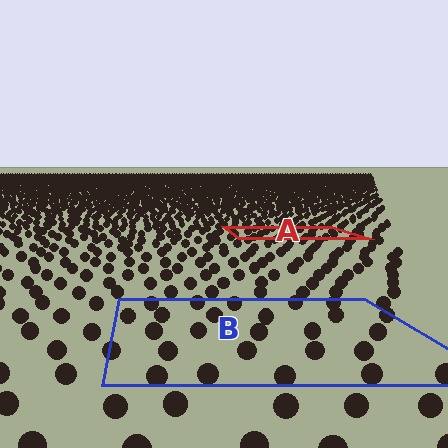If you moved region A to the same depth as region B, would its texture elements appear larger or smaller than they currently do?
They would appear larger. At a closer depth, the same texture elements are projected at a bigger on-screen size.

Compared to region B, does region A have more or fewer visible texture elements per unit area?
Region A has more texture elements per unit area — they are packed more densely because it is farther away.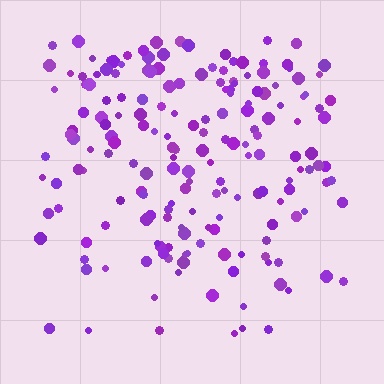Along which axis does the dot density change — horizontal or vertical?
Vertical.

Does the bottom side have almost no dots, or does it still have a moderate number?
Still a moderate number, just noticeably fewer than the top.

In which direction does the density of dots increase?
From bottom to top, with the top side densest.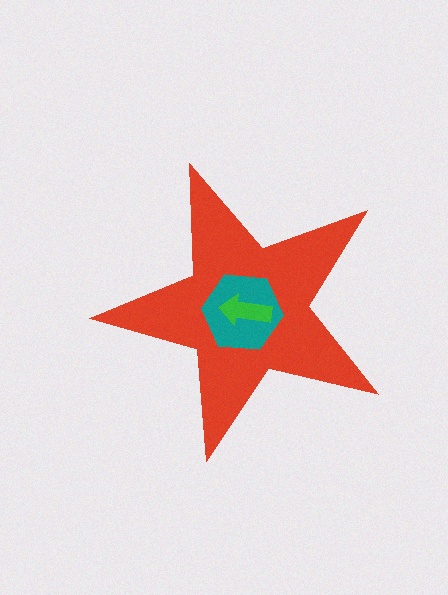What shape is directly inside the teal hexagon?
The green arrow.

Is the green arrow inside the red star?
Yes.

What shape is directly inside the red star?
The teal hexagon.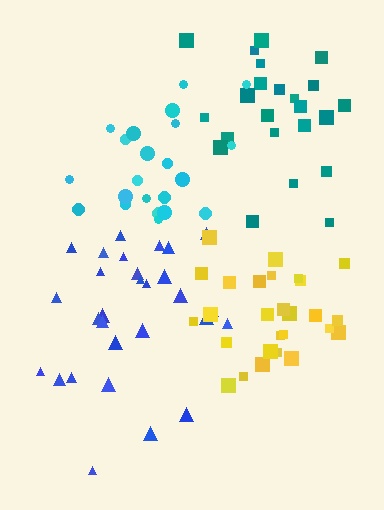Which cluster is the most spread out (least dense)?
Blue.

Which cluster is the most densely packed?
Yellow.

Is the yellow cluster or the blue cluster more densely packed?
Yellow.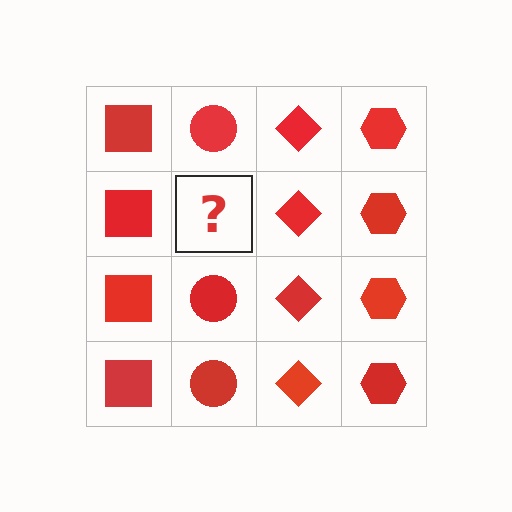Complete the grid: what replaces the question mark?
The question mark should be replaced with a red circle.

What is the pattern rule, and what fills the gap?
The rule is that each column has a consistent shape. The gap should be filled with a red circle.